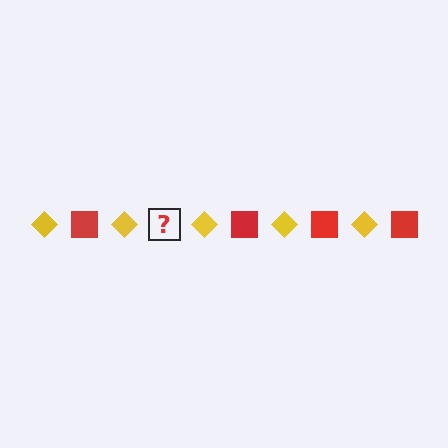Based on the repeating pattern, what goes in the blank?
The blank should be a red square.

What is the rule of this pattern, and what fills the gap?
The rule is that the pattern alternates between yellow diamond and red square. The gap should be filled with a red square.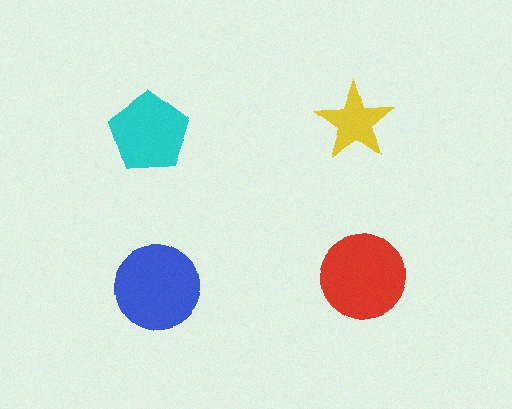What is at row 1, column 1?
A cyan pentagon.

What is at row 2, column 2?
A red circle.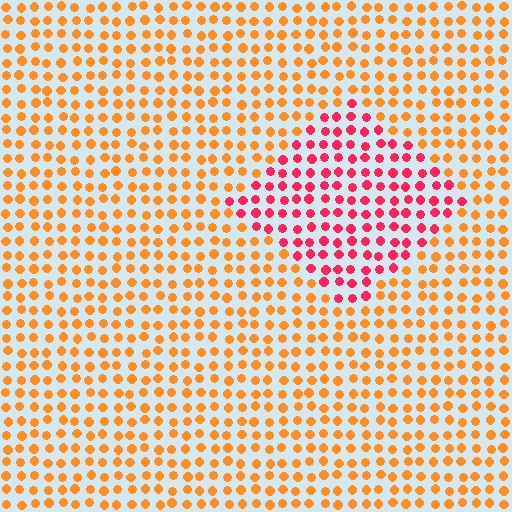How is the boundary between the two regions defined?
The boundary is defined purely by a slight shift in hue (about 46 degrees). Spacing, size, and orientation are identical on both sides.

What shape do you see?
I see a diamond.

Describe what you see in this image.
The image is filled with small orange elements in a uniform arrangement. A diamond-shaped region is visible where the elements are tinted to a slightly different hue, forming a subtle color boundary.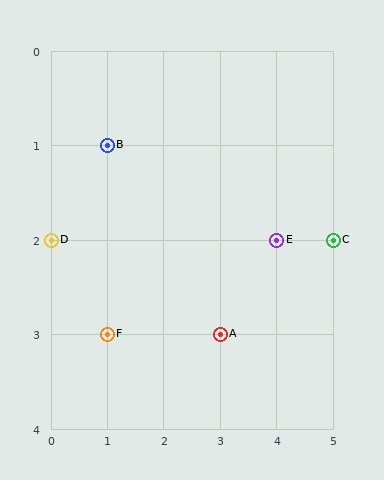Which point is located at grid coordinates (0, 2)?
Point D is at (0, 2).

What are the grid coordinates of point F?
Point F is at grid coordinates (1, 3).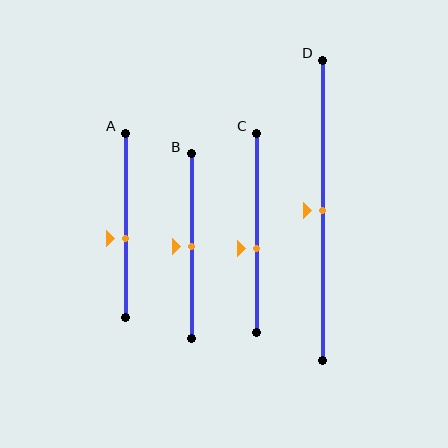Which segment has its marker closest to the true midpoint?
Segment B has its marker closest to the true midpoint.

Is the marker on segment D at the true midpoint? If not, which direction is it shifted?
Yes, the marker on segment D is at the true midpoint.